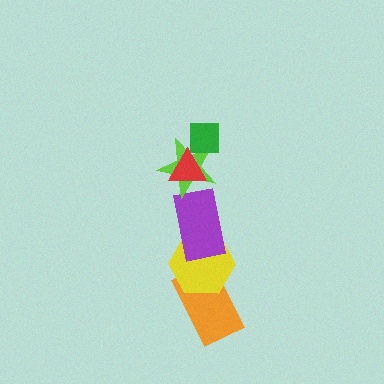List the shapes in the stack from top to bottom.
From top to bottom: the green square, the red triangle, the lime star, the purple rectangle, the yellow hexagon, the orange rectangle.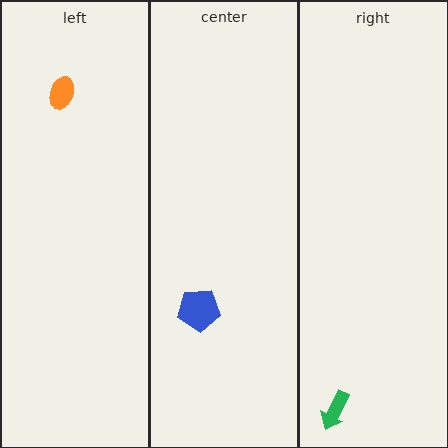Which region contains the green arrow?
The right region.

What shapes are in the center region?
The blue pentagon.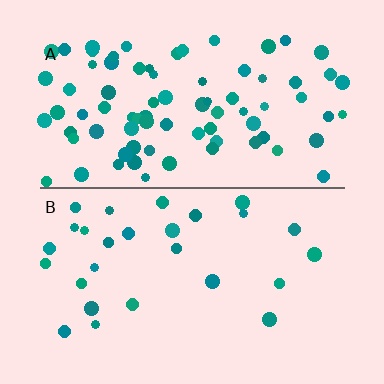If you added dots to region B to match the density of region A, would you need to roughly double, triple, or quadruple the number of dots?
Approximately triple.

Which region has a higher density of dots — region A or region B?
A (the top).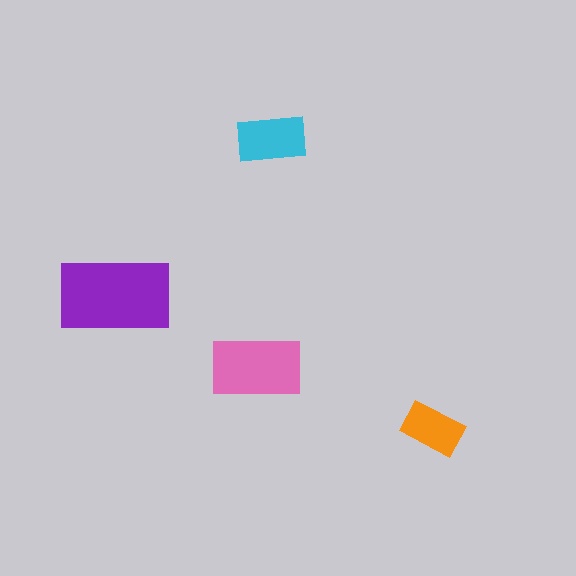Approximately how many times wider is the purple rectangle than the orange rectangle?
About 2 times wider.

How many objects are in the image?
There are 4 objects in the image.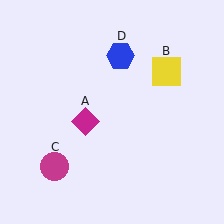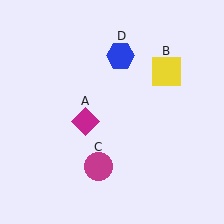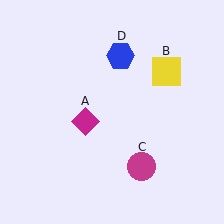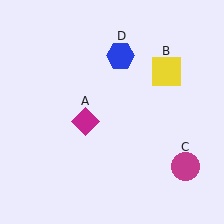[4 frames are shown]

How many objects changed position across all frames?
1 object changed position: magenta circle (object C).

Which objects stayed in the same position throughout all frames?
Magenta diamond (object A) and yellow square (object B) and blue hexagon (object D) remained stationary.